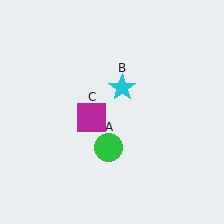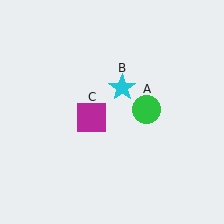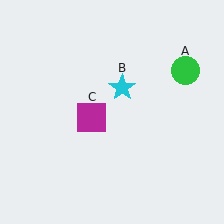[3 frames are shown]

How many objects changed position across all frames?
1 object changed position: green circle (object A).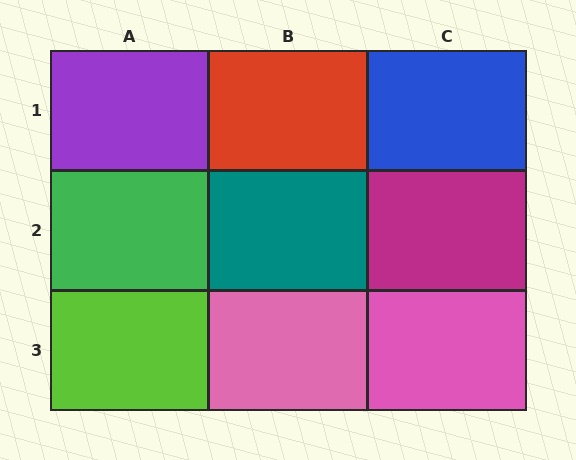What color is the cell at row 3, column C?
Pink.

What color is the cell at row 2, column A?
Green.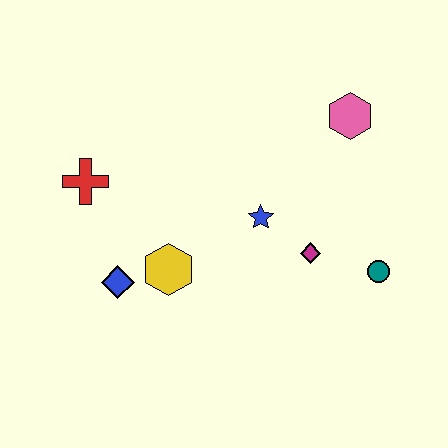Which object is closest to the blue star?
The magenta diamond is closest to the blue star.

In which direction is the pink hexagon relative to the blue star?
The pink hexagon is above the blue star.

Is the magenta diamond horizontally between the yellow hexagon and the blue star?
No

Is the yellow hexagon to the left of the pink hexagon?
Yes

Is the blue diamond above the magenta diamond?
No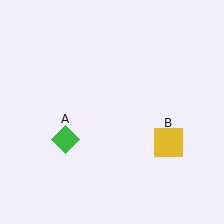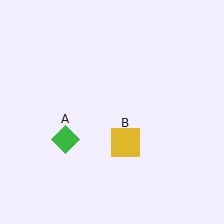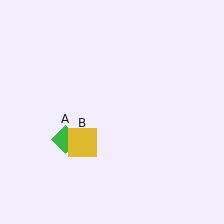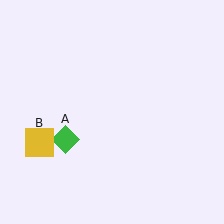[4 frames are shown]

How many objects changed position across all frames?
1 object changed position: yellow square (object B).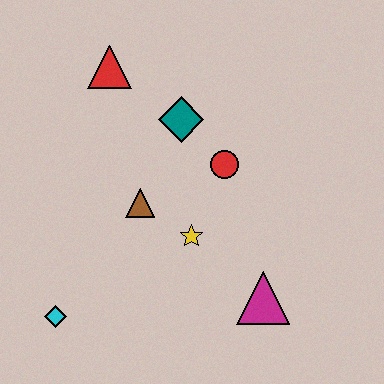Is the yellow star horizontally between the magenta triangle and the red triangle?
Yes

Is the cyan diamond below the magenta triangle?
Yes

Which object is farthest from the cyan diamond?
The red triangle is farthest from the cyan diamond.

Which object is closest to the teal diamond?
The red circle is closest to the teal diamond.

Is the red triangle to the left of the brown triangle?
Yes